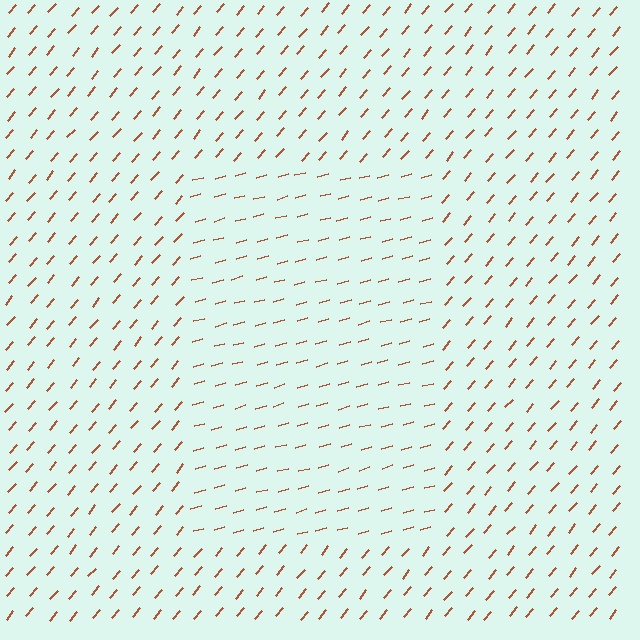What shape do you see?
I see a rectangle.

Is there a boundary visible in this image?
Yes, there is a texture boundary formed by a change in line orientation.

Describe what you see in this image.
The image is filled with small brown line segments. A rectangle region in the image has lines oriented differently from the surrounding lines, creating a visible texture boundary.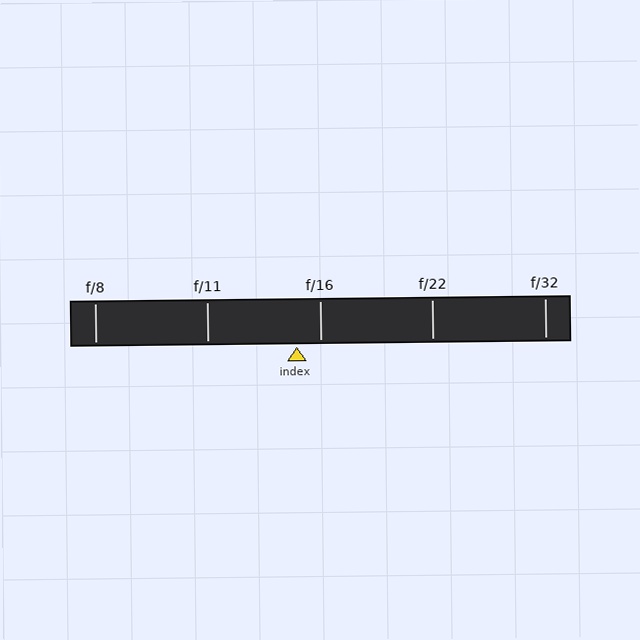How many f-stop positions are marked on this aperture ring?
There are 5 f-stop positions marked.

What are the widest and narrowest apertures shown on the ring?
The widest aperture shown is f/8 and the narrowest is f/32.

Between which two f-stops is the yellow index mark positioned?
The index mark is between f/11 and f/16.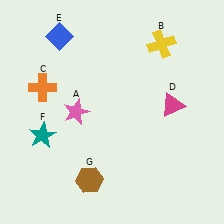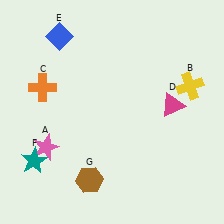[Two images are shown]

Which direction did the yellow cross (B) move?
The yellow cross (B) moved down.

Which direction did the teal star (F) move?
The teal star (F) moved down.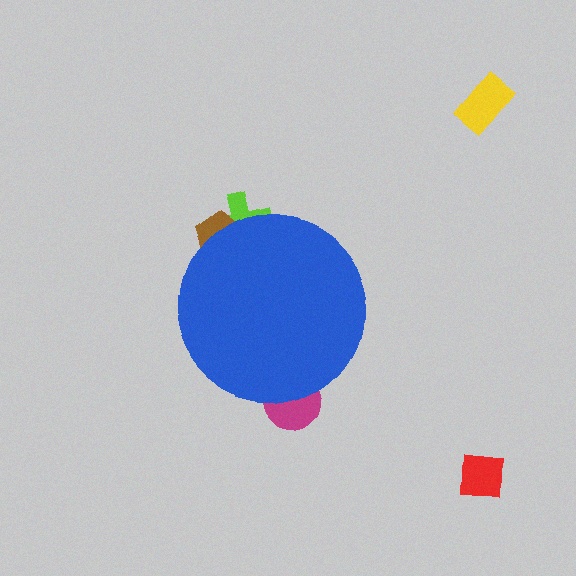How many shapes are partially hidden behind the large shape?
3 shapes are partially hidden.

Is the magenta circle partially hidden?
Yes, the magenta circle is partially hidden behind the blue circle.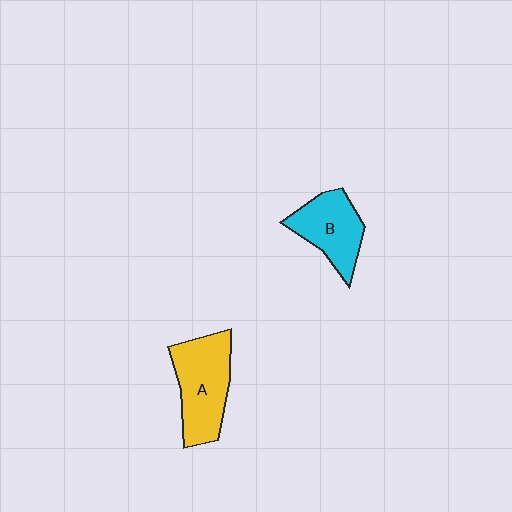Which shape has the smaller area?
Shape B (cyan).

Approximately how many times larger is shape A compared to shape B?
Approximately 1.3 times.